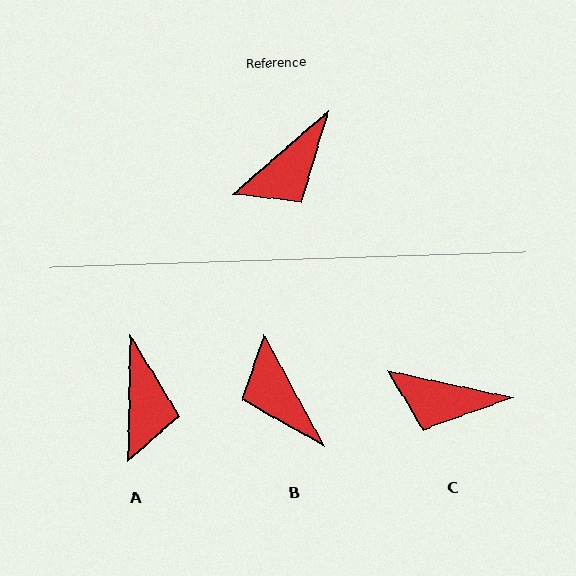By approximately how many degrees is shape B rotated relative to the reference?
Approximately 103 degrees clockwise.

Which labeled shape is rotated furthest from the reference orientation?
B, about 103 degrees away.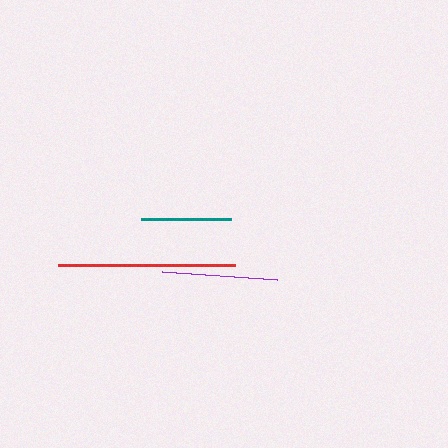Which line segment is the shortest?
The teal line is the shortest at approximately 91 pixels.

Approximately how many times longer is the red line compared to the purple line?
The red line is approximately 1.5 times the length of the purple line.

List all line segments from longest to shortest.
From longest to shortest: red, purple, teal.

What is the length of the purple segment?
The purple segment is approximately 115 pixels long.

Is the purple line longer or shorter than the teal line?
The purple line is longer than the teal line.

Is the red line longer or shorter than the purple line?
The red line is longer than the purple line.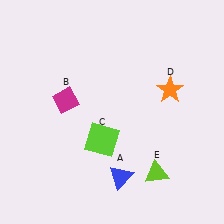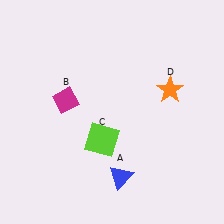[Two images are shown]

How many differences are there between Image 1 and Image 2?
There is 1 difference between the two images.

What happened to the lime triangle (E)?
The lime triangle (E) was removed in Image 2. It was in the bottom-right area of Image 1.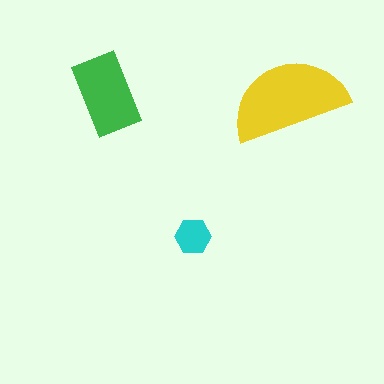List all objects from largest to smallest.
The yellow semicircle, the green rectangle, the cyan hexagon.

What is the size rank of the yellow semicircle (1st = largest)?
1st.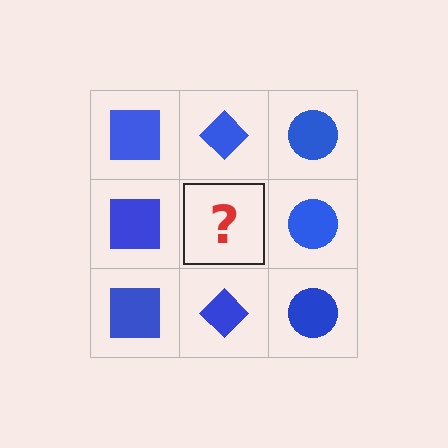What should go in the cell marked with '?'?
The missing cell should contain a blue diamond.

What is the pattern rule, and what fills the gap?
The rule is that each column has a consistent shape. The gap should be filled with a blue diamond.